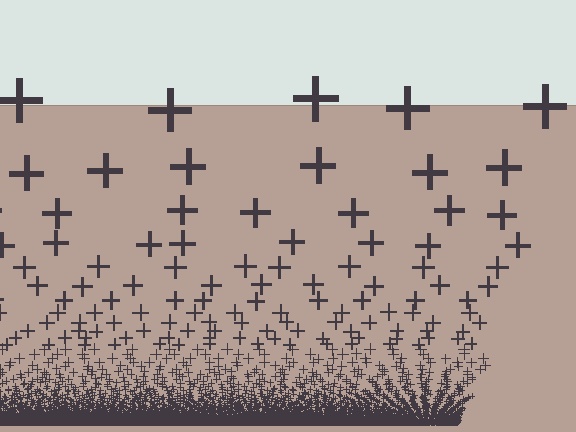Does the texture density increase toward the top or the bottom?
Density increases toward the bottom.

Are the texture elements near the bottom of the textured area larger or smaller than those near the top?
Smaller. The gradient is inverted — elements near the bottom are smaller and denser.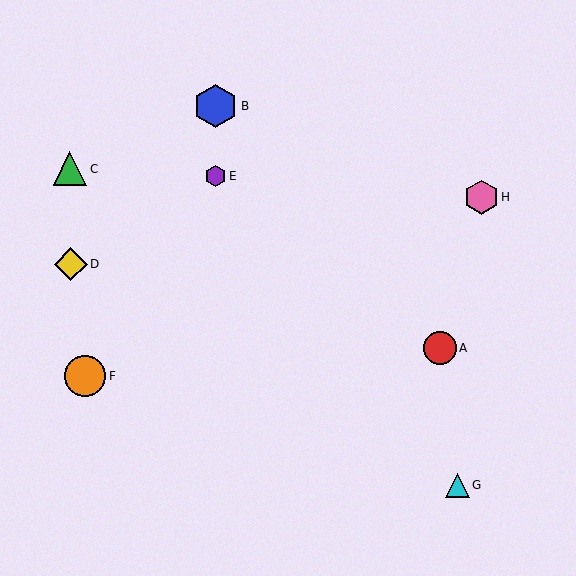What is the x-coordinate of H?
Object H is at x≈481.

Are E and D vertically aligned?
No, E is at x≈216 and D is at x≈71.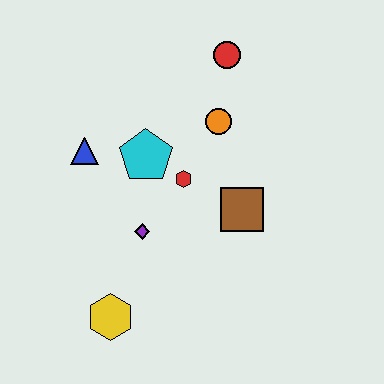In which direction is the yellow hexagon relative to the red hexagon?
The yellow hexagon is below the red hexagon.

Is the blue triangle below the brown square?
No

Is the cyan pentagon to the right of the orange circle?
No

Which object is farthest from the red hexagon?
The yellow hexagon is farthest from the red hexagon.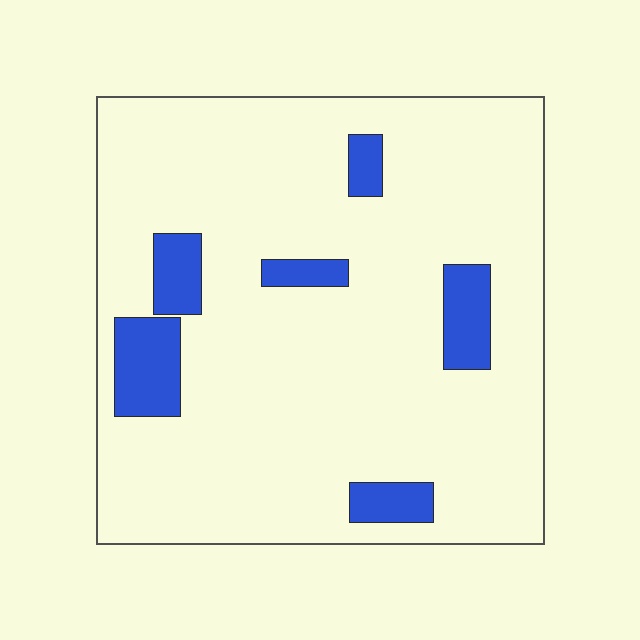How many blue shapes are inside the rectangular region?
6.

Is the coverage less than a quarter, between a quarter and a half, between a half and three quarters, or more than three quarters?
Less than a quarter.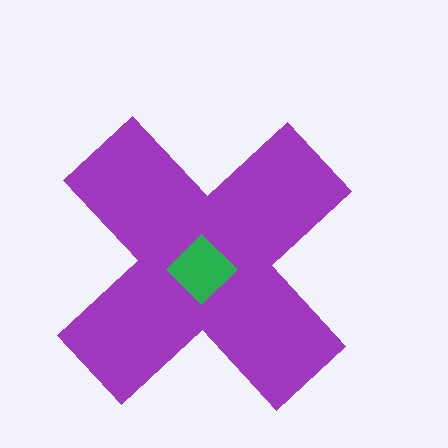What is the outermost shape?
The purple cross.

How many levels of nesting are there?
2.